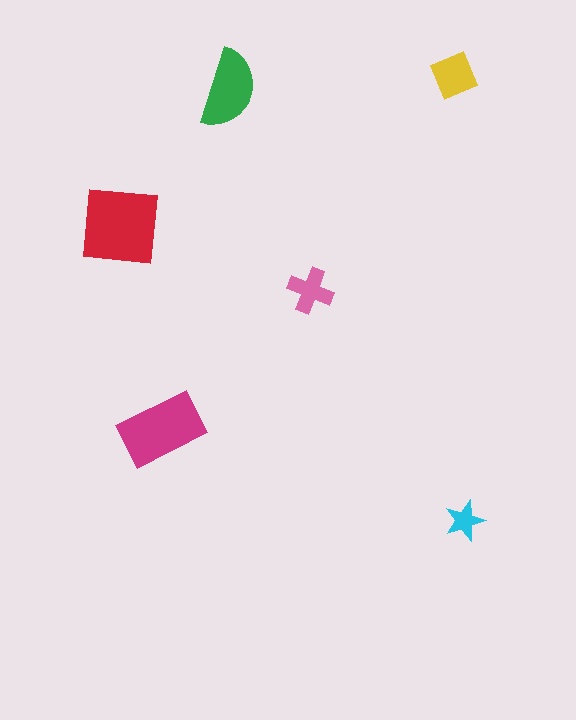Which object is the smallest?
The cyan star.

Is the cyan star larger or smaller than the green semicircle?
Smaller.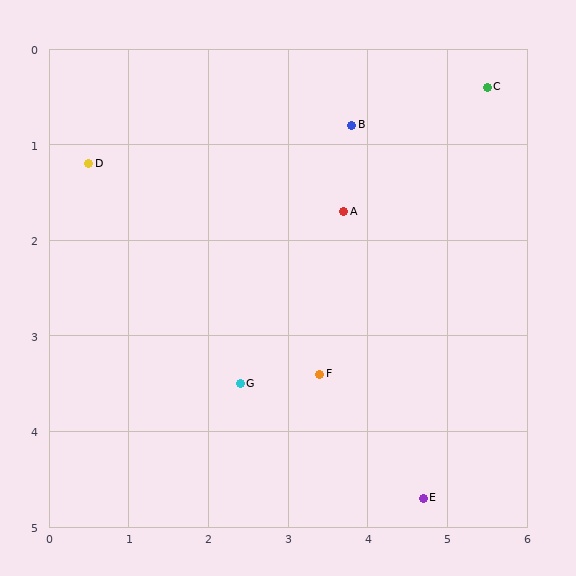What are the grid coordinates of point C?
Point C is at approximately (5.5, 0.4).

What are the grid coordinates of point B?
Point B is at approximately (3.8, 0.8).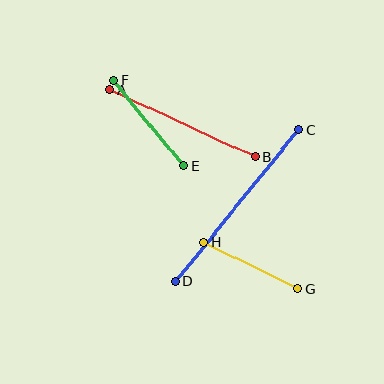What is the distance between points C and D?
The distance is approximately 196 pixels.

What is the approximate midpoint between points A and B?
The midpoint is at approximately (182, 123) pixels.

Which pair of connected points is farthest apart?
Points C and D are farthest apart.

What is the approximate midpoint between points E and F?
The midpoint is at approximately (148, 123) pixels.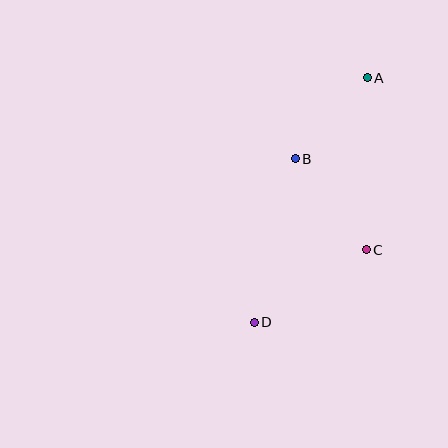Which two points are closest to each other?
Points A and B are closest to each other.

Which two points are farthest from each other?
Points A and D are farthest from each other.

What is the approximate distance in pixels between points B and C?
The distance between B and C is approximately 115 pixels.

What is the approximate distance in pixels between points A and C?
The distance between A and C is approximately 172 pixels.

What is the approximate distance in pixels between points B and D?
The distance between B and D is approximately 168 pixels.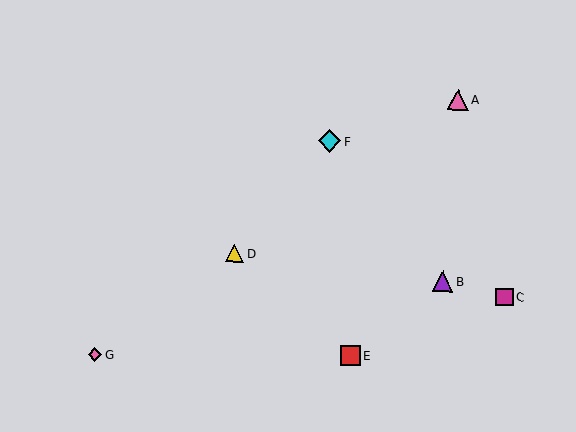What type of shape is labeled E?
Shape E is a red square.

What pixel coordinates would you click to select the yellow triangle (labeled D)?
Click at (235, 253) to select the yellow triangle D.